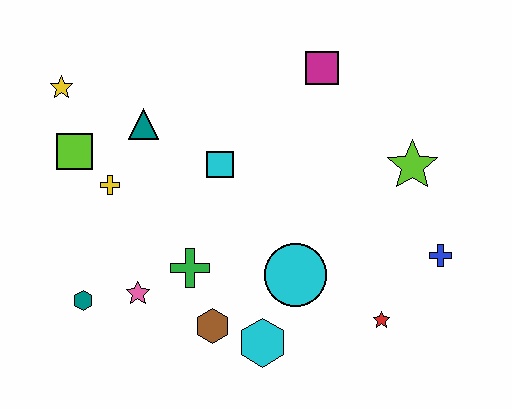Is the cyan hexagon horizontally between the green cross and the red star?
Yes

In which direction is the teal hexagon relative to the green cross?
The teal hexagon is to the left of the green cross.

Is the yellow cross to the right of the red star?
No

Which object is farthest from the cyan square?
The blue cross is farthest from the cyan square.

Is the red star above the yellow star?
No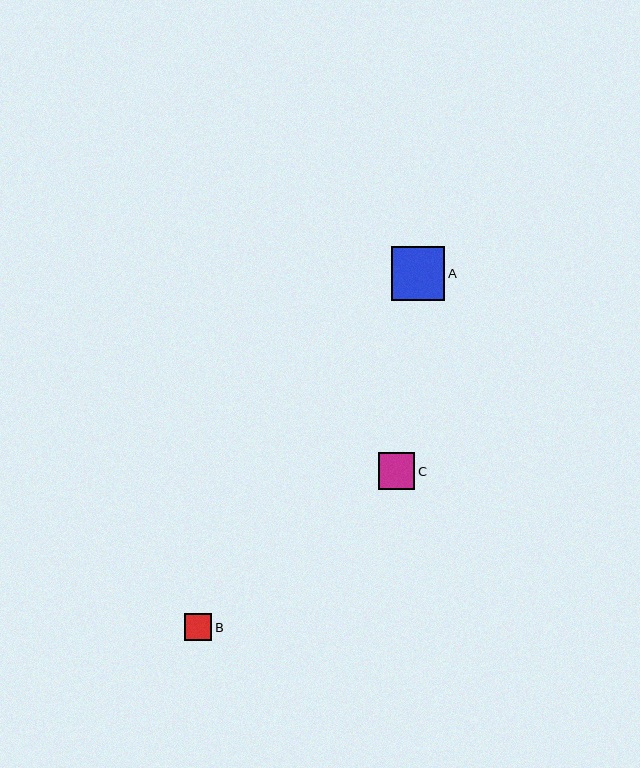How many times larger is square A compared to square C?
Square A is approximately 1.5 times the size of square C.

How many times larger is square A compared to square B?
Square A is approximately 1.9 times the size of square B.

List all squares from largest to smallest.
From largest to smallest: A, C, B.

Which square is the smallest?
Square B is the smallest with a size of approximately 28 pixels.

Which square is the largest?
Square A is the largest with a size of approximately 53 pixels.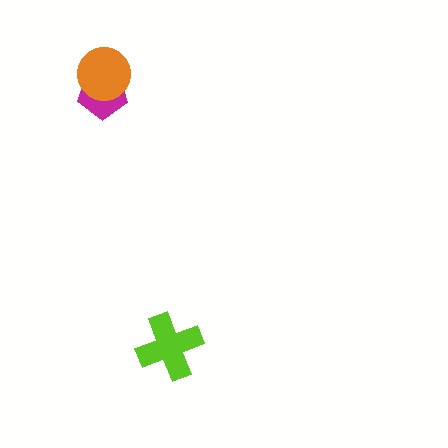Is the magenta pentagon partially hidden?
Yes, it is partially covered by another shape.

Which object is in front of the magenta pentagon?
The orange circle is in front of the magenta pentagon.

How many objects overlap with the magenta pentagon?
1 object overlaps with the magenta pentagon.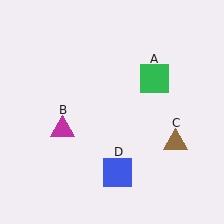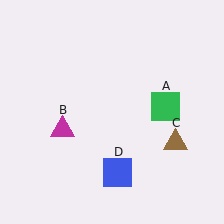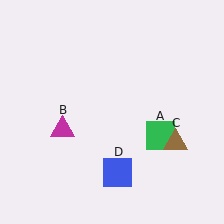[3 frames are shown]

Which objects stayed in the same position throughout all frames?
Magenta triangle (object B) and brown triangle (object C) and blue square (object D) remained stationary.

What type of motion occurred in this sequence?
The green square (object A) rotated clockwise around the center of the scene.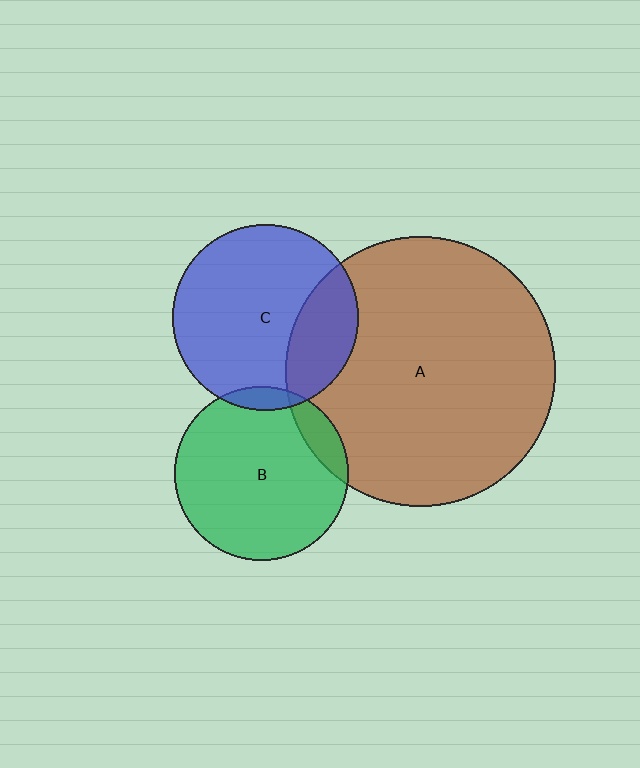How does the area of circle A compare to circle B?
Approximately 2.4 times.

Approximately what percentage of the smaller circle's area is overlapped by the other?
Approximately 25%.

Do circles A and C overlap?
Yes.